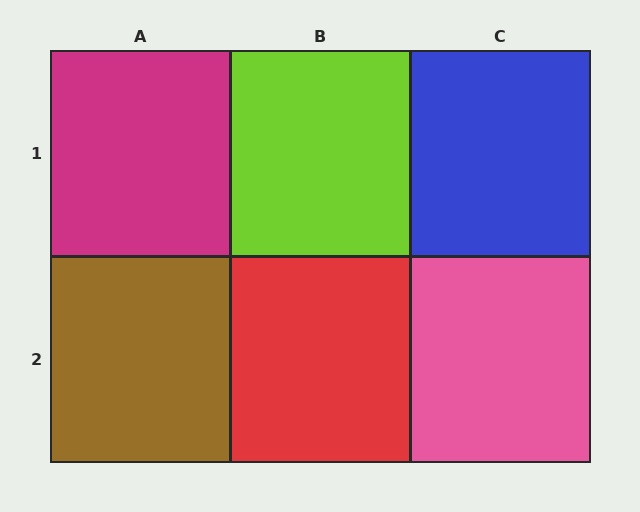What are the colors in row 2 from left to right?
Brown, red, pink.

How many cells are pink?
1 cell is pink.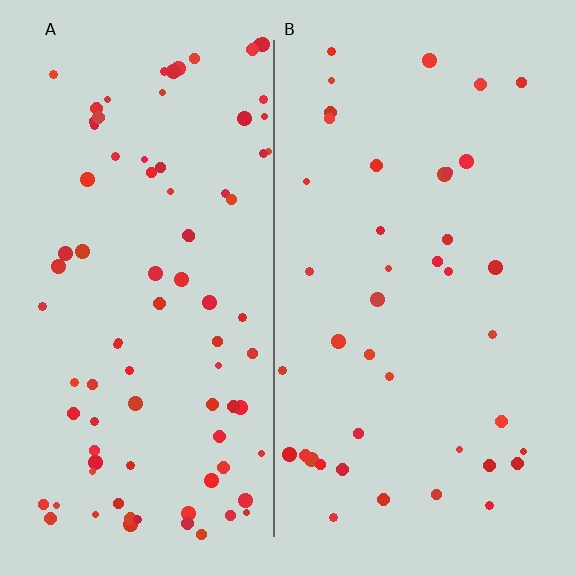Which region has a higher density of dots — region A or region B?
A (the left).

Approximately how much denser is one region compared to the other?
Approximately 2.1× — region A over region B.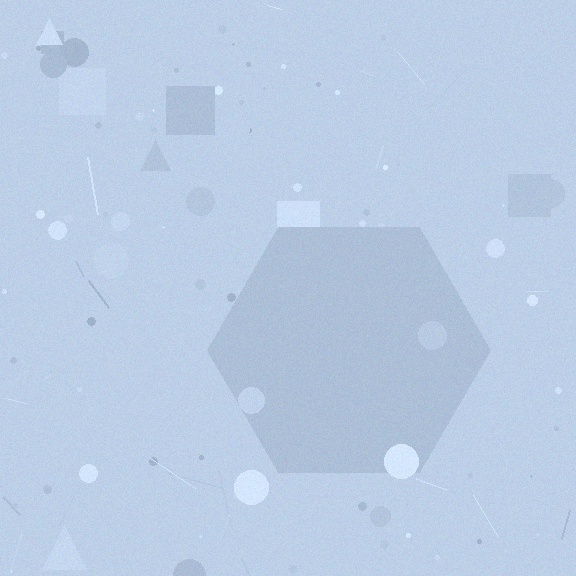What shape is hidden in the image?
A hexagon is hidden in the image.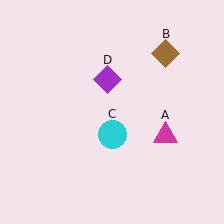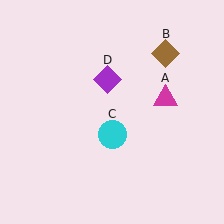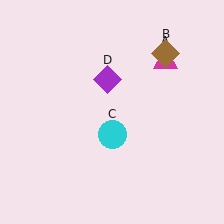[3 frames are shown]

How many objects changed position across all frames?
1 object changed position: magenta triangle (object A).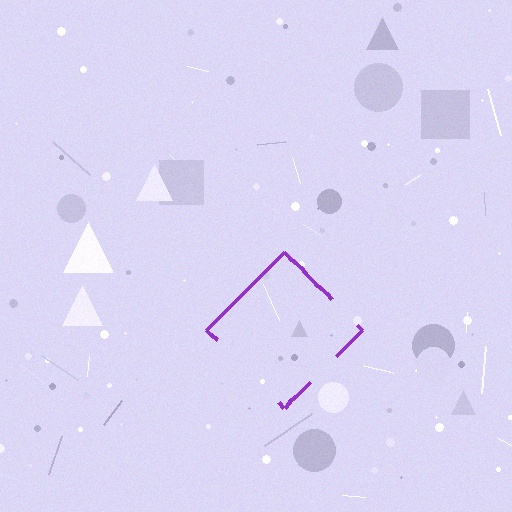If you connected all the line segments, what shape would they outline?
They would outline a diamond.